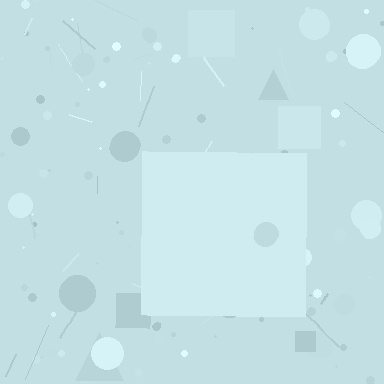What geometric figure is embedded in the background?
A square is embedded in the background.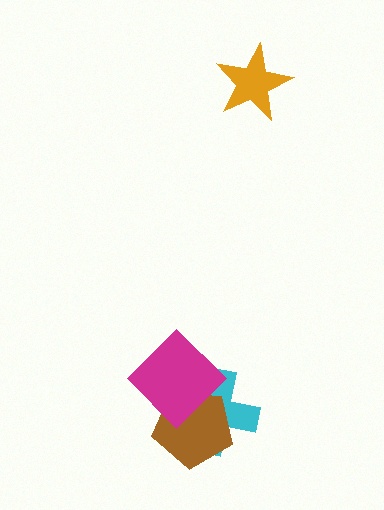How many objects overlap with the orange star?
0 objects overlap with the orange star.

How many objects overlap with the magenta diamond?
2 objects overlap with the magenta diamond.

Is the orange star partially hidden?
No, no other shape covers it.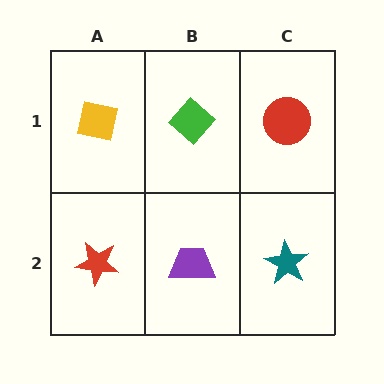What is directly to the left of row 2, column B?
A red star.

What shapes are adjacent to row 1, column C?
A teal star (row 2, column C), a green diamond (row 1, column B).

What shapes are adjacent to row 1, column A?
A red star (row 2, column A), a green diamond (row 1, column B).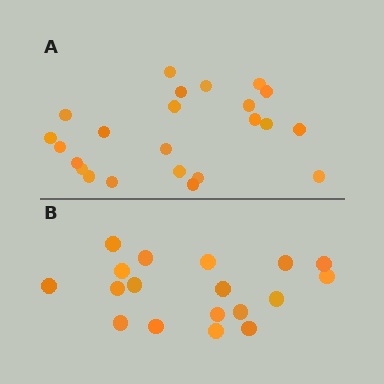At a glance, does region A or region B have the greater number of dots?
Region A (the top region) has more dots.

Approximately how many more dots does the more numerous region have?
Region A has about 5 more dots than region B.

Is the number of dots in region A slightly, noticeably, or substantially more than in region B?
Region A has noticeably more, but not dramatically so. The ratio is roughly 1.3 to 1.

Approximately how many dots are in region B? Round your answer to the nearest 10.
About 20 dots. (The exact count is 18, which rounds to 20.)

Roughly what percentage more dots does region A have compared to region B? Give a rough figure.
About 30% more.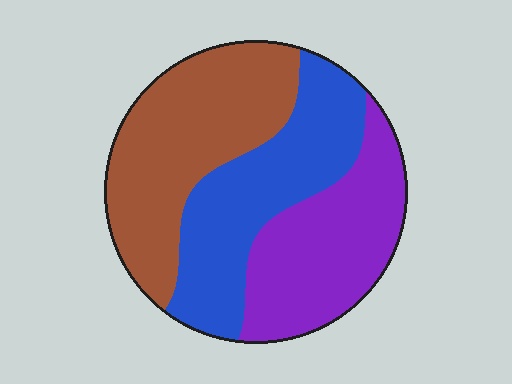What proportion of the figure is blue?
Blue takes up about one third (1/3) of the figure.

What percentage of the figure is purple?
Purple takes up about one third (1/3) of the figure.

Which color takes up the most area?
Brown, at roughly 35%.